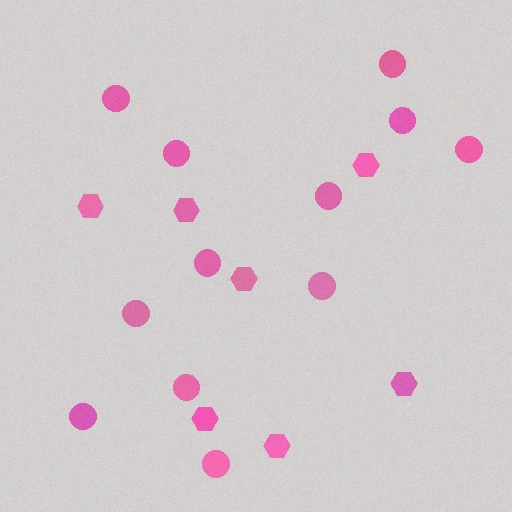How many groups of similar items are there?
There are 2 groups: one group of hexagons (7) and one group of circles (12).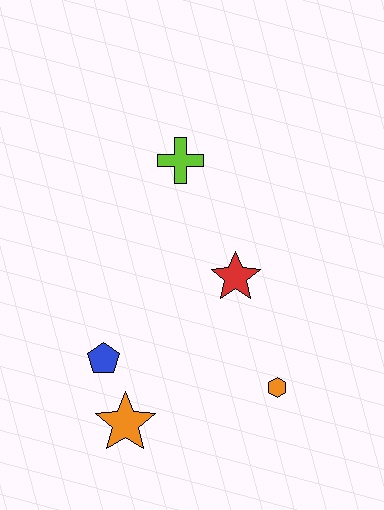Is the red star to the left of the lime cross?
No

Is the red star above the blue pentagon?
Yes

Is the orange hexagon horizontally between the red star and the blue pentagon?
No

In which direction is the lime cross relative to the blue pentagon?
The lime cross is above the blue pentagon.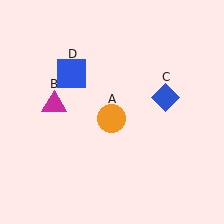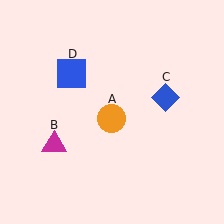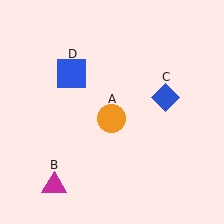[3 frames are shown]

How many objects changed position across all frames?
1 object changed position: magenta triangle (object B).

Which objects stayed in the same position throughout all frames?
Orange circle (object A) and blue diamond (object C) and blue square (object D) remained stationary.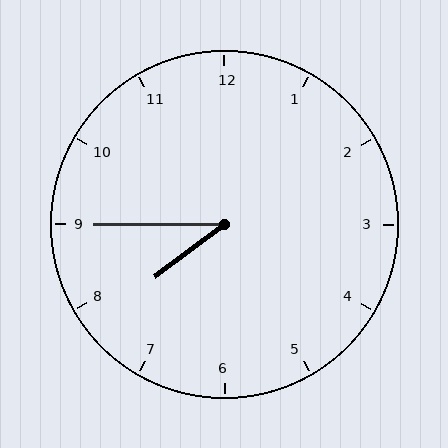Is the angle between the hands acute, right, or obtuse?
It is acute.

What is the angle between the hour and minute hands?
Approximately 38 degrees.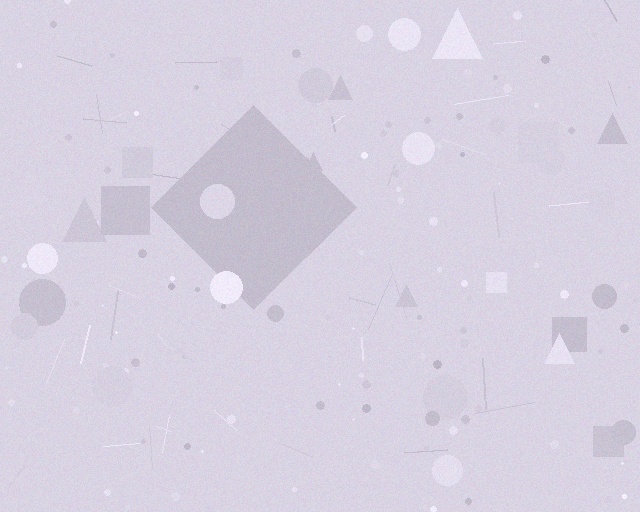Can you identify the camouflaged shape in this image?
The camouflaged shape is a diamond.